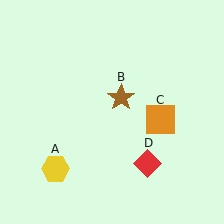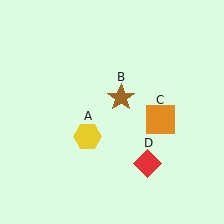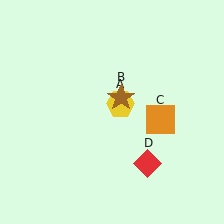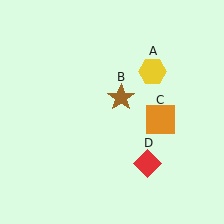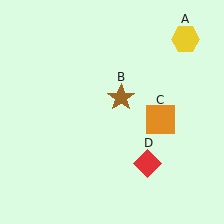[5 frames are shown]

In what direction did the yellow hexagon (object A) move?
The yellow hexagon (object A) moved up and to the right.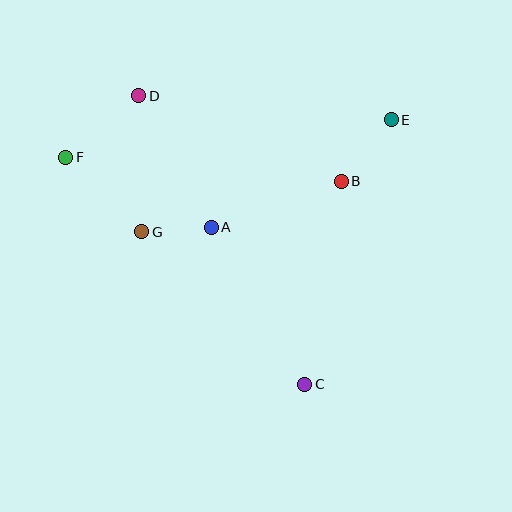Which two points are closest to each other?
Points A and G are closest to each other.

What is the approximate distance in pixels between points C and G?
The distance between C and G is approximately 223 pixels.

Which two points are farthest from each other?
Points C and D are farthest from each other.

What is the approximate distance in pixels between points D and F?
The distance between D and F is approximately 95 pixels.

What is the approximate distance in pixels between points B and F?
The distance between B and F is approximately 276 pixels.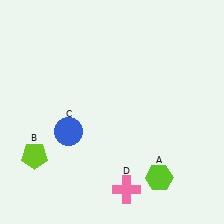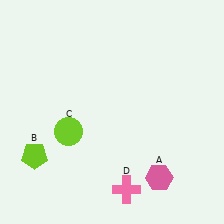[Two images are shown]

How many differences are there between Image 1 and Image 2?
There are 2 differences between the two images.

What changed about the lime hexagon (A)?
In Image 1, A is lime. In Image 2, it changed to pink.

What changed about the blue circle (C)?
In Image 1, C is blue. In Image 2, it changed to lime.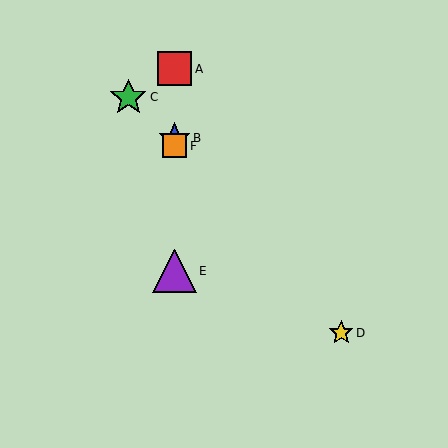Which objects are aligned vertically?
Objects A, B, E, F are aligned vertically.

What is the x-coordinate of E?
Object E is at x≈174.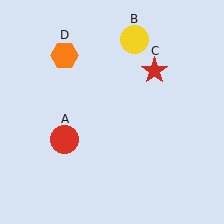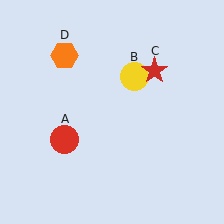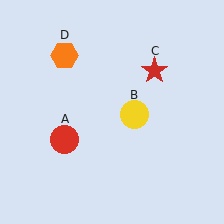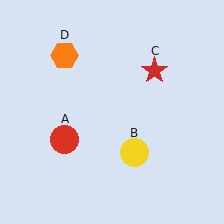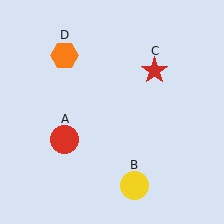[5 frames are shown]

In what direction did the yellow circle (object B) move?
The yellow circle (object B) moved down.